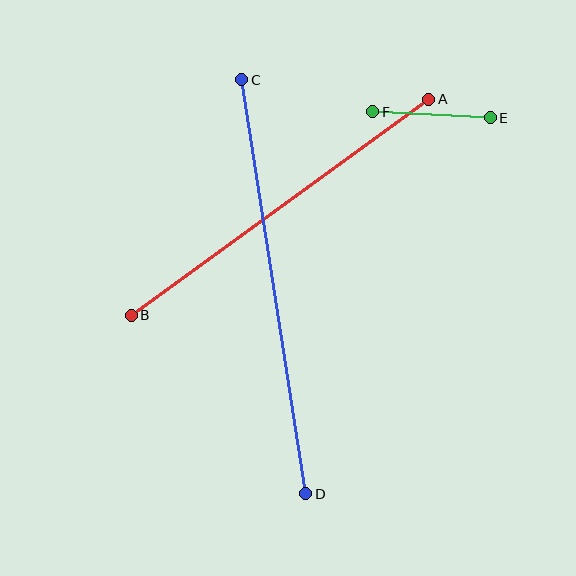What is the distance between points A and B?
The distance is approximately 368 pixels.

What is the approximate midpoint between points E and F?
The midpoint is at approximately (432, 115) pixels.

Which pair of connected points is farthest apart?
Points C and D are farthest apart.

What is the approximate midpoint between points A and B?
The midpoint is at approximately (280, 207) pixels.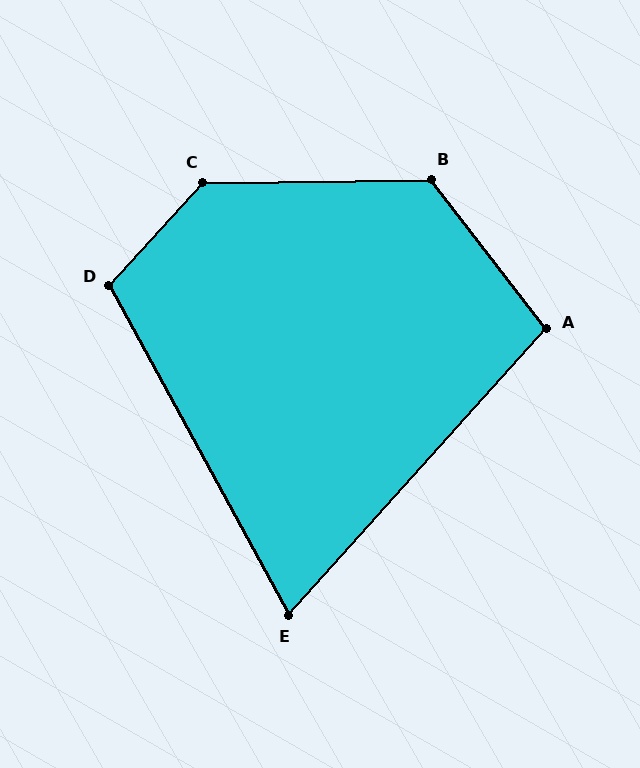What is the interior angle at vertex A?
Approximately 100 degrees (obtuse).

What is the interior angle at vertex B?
Approximately 127 degrees (obtuse).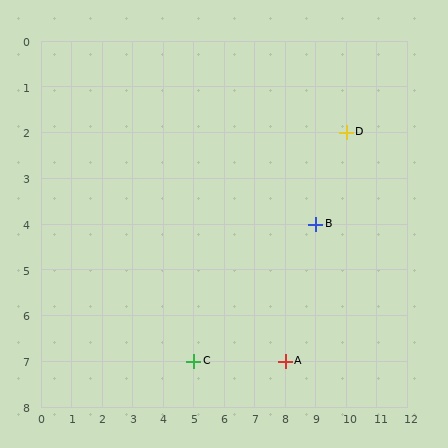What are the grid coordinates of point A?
Point A is at grid coordinates (8, 7).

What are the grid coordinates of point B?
Point B is at grid coordinates (9, 4).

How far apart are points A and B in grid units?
Points A and B are 1 column and 3 rows apart (about 3.2 grid units diagonally).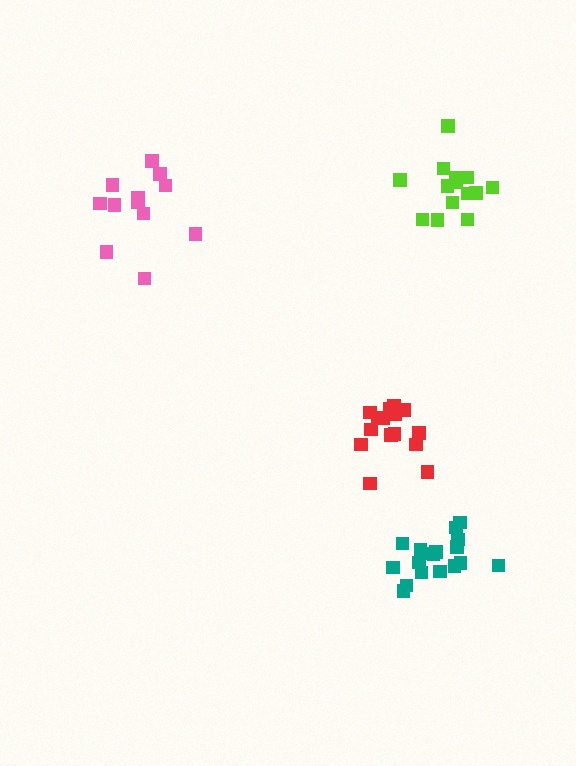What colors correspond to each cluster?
The clusters are colored: lime, teal, pink, red.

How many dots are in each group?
Group 1: 14 dots, Group 2: 18 dots, Group 3: 12 dots, Group 4: 15 dots (59 total).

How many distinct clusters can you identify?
There are 4 distinct clusters.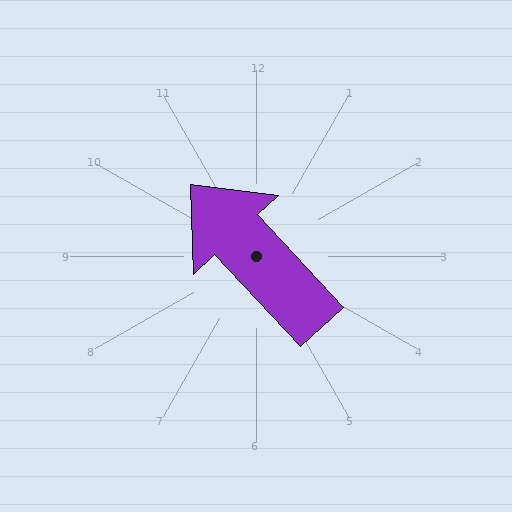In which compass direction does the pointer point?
Northwest.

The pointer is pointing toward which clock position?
Roughly 11 o'clock.